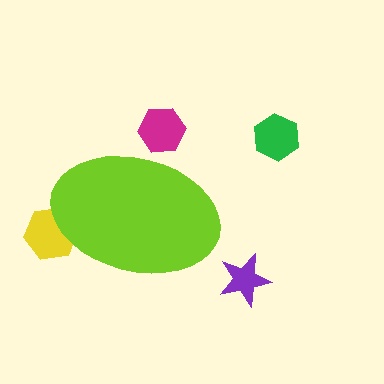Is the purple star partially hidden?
No, the purple star is fully visible.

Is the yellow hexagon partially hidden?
Yes, the yellow hexagon is partially hidden behind the lime ellipse.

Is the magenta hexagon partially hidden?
Yes, the magenta hexagon is partially hidden behind the lime ellipse.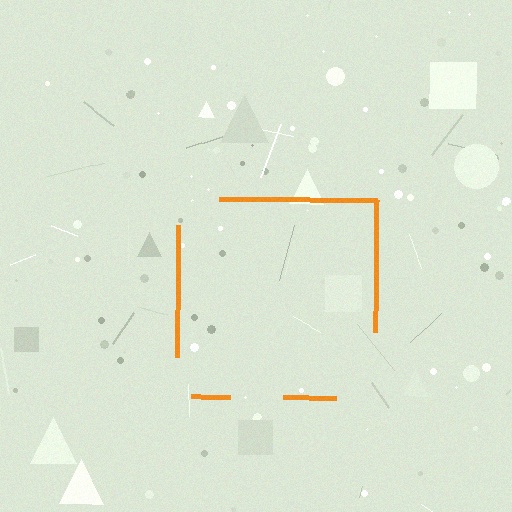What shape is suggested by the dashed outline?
The dashed outline suggests a square.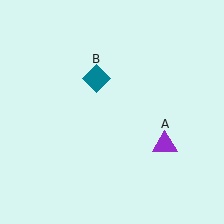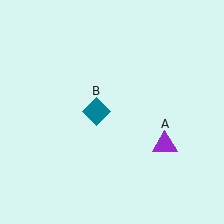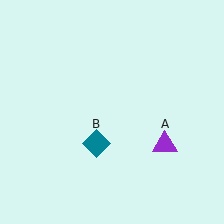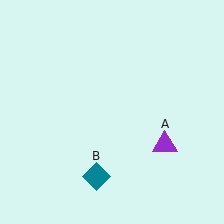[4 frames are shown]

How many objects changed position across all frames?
1 object changed position: teal diamond (object B).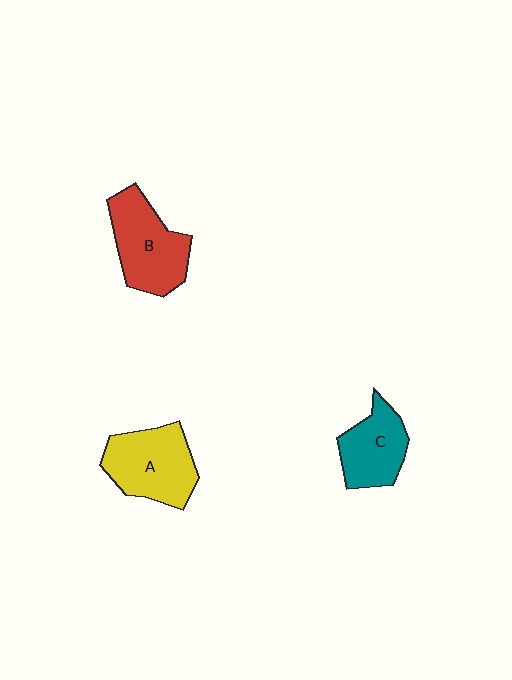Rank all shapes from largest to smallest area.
From largest to smallest: A (yellow), B (red), C (teal).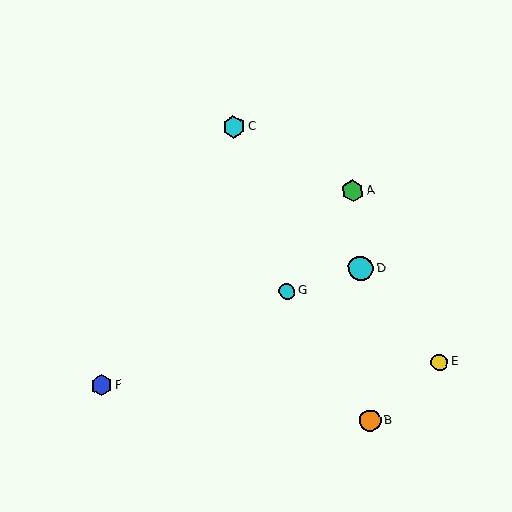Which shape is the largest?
The cyan circle (labeled D) is the largest.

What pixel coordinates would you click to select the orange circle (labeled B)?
Click at (370, 421) to select the orange circle B.